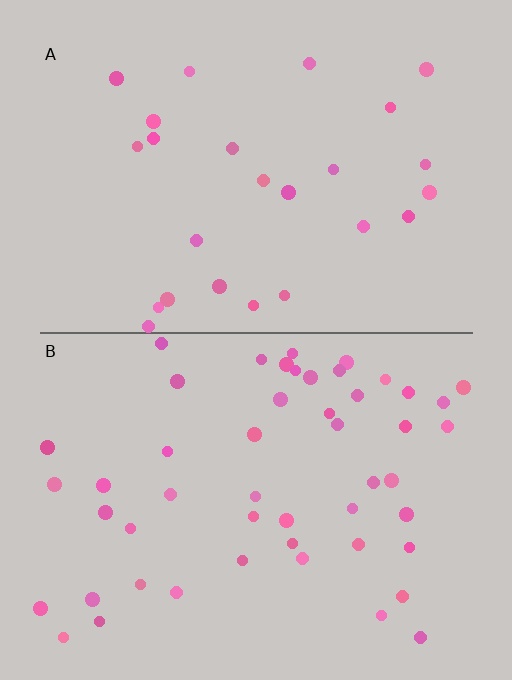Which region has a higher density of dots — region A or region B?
B (the bottom).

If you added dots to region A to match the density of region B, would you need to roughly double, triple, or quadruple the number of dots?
Approximately double.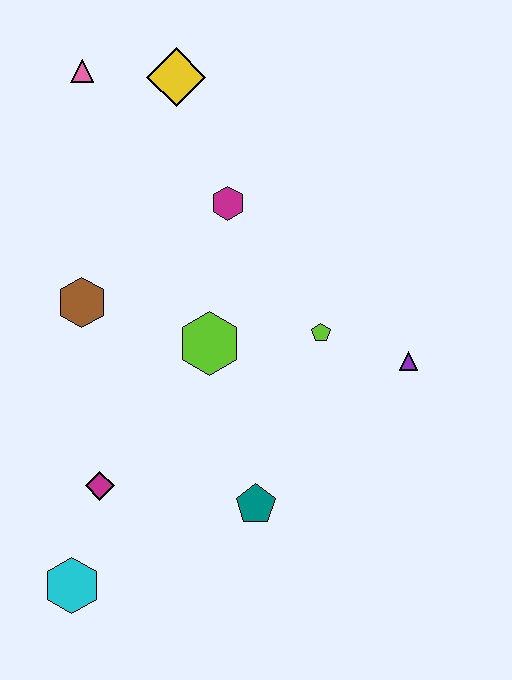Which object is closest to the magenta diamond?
The cyan hexagon is closest to the magenta diamond.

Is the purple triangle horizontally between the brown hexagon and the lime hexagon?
No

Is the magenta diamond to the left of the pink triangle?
No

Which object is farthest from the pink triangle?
The cyan hexagon is farthest from the pink triangle.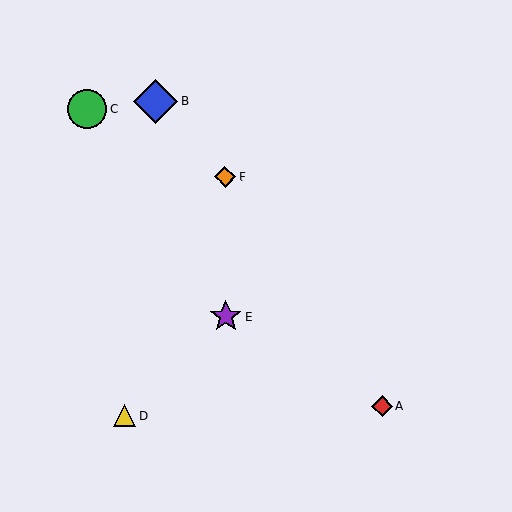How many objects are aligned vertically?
2 objects (E, F) are aligned vertically.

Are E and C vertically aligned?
No, E is at x≈226 and C is at x≈87.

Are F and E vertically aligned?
Yes, both are at x≈225.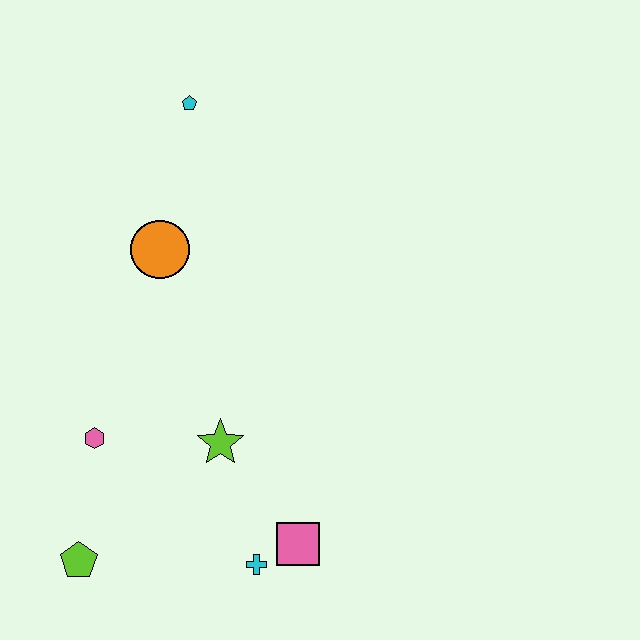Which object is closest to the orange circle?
The cyan pentagon is closest to the orange circle.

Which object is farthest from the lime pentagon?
The cyan pentagon is farthest from the lime pentagon.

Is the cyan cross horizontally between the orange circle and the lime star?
No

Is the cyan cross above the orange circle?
No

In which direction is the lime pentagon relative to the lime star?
The lime pentagon is to the left of the lime star.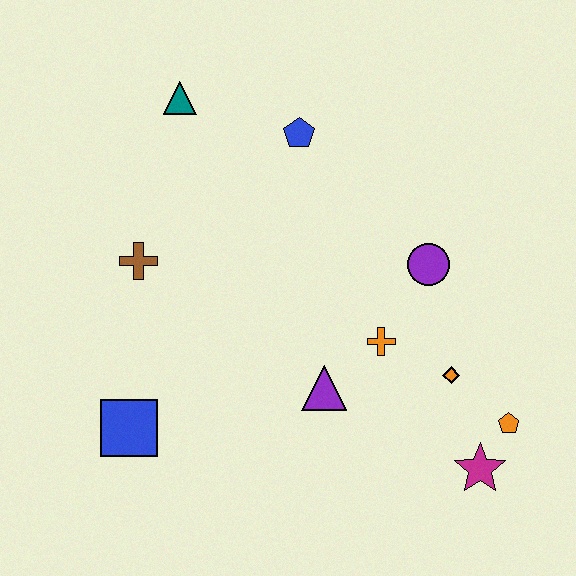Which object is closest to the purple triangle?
The orange cross is closest to the purple triangle.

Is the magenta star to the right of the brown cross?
Yes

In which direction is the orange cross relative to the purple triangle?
The orange cross is to the right of the purple triangle.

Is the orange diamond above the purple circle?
No